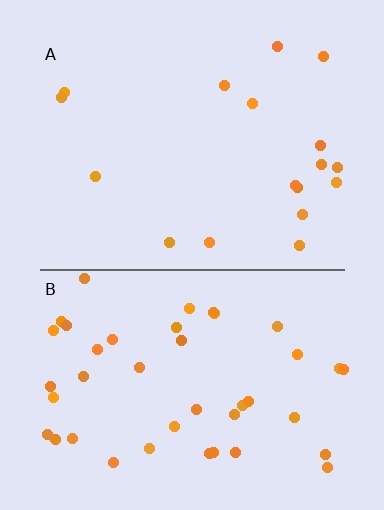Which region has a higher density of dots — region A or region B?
B (the bottom).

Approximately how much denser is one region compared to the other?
Approximately 2.4× — region B over region A.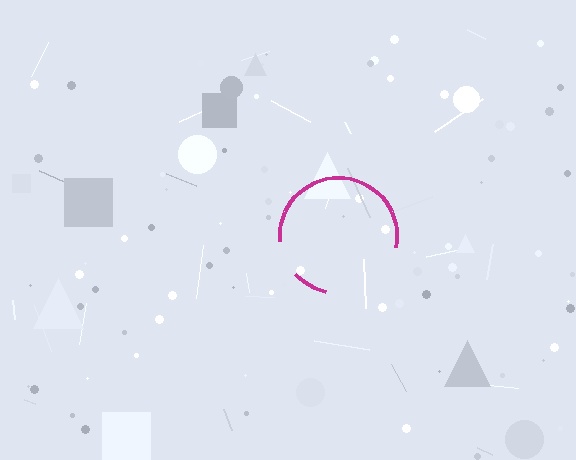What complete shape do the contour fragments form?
The contour fragments form a circle.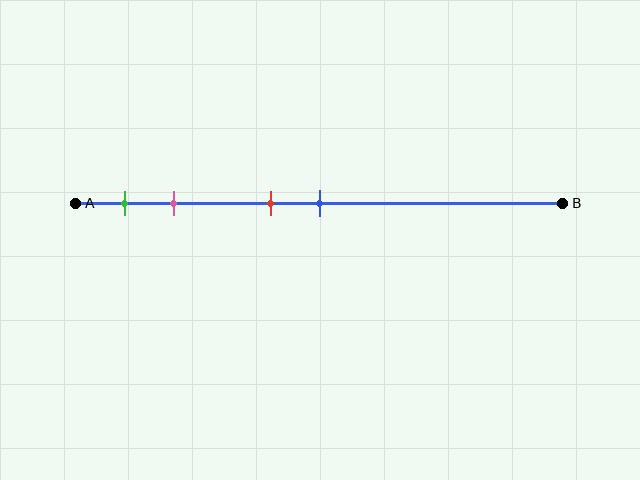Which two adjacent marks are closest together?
The red and blue marks are the closest adjacent pair.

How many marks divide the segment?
There are 4 marks dividing the segment.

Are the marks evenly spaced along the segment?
No, the marks are not evenly spaced.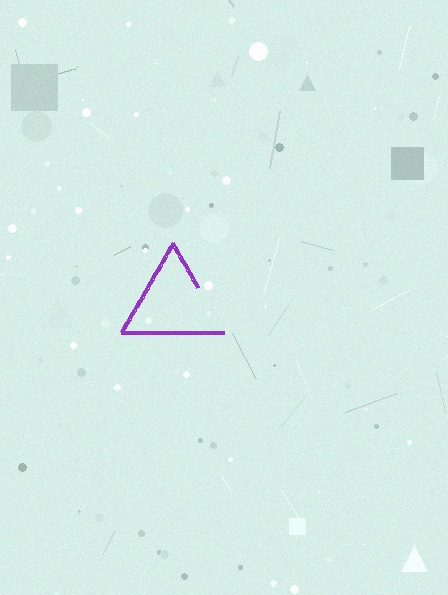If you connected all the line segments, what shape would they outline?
They would outline a triangle.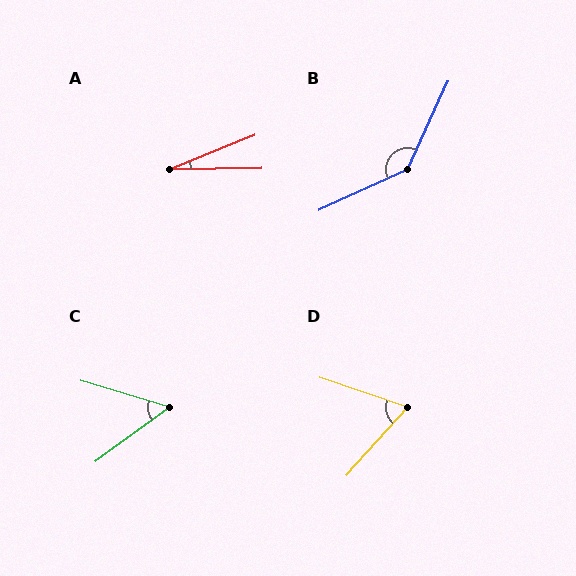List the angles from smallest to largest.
A (21°), C (53°), D (66°), B (139°).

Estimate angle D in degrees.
Approximately 66 degrees.